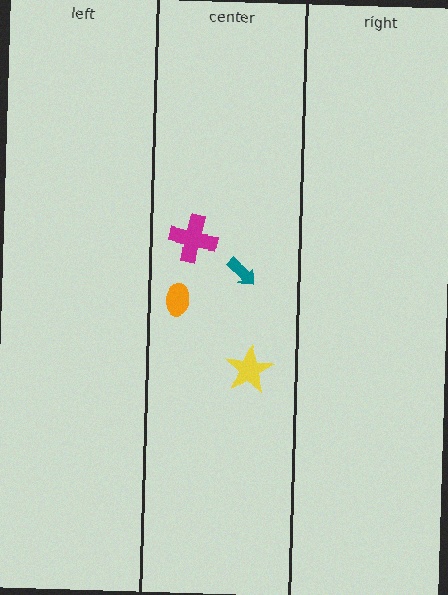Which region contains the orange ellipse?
The center region.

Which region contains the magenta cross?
The center region.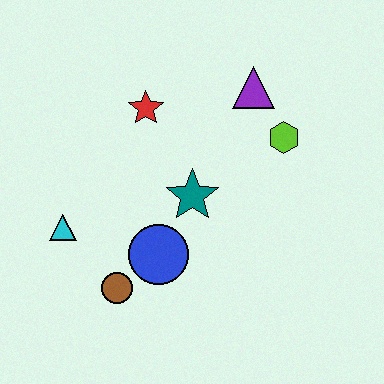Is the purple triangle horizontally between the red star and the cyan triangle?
No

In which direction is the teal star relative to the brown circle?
The teal star is above the brown circle.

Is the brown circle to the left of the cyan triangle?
No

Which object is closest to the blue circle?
The brown circle is closest to the blue circle.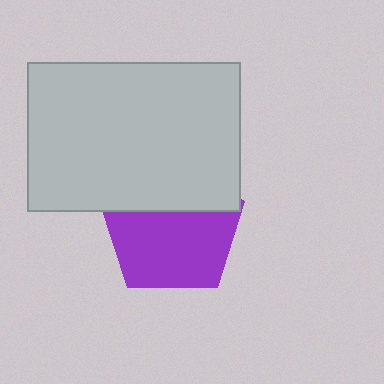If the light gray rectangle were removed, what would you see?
You would see the complete purple pentagon.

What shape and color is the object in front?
The object in front is a light gray rectangle.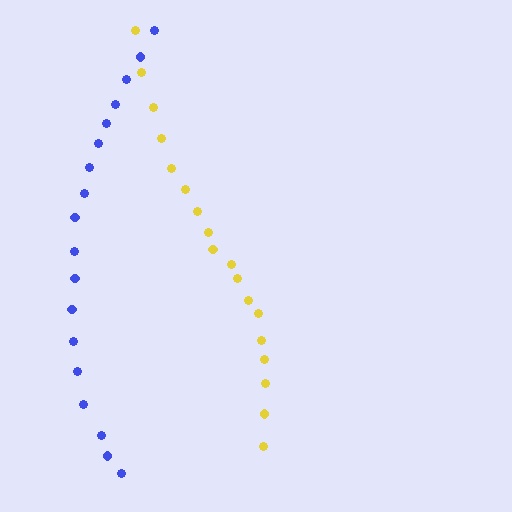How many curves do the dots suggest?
There are 2 distinct paths.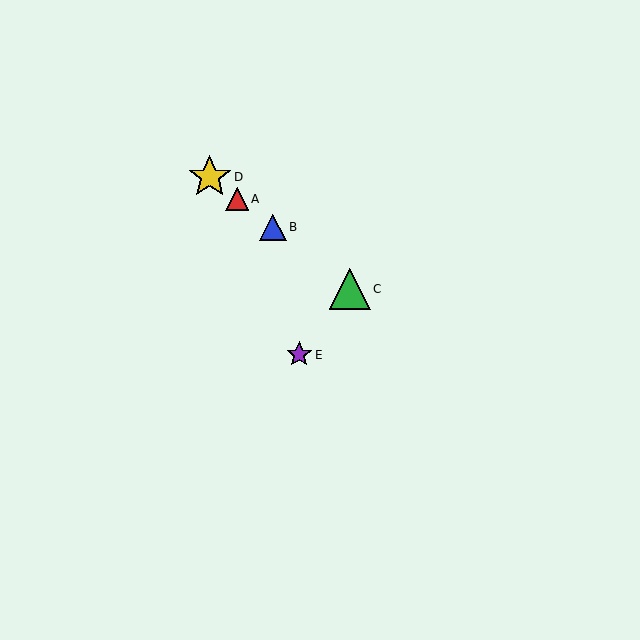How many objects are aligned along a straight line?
4 objects (A, B, C, D) are aligned along a straight line.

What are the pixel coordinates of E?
Object E is at (299, 355).